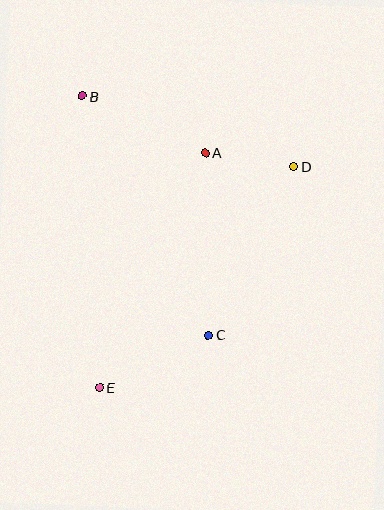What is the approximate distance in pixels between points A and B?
The distance between A and B is approximately 135 pixels.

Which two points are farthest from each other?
Points D and E are farthest from each other.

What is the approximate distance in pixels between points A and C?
The distance between A and C is approximately 182 pixels.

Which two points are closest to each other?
Points A and D are closest to each other.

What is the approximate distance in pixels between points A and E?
The distance between A and E is approximately 257 pixels.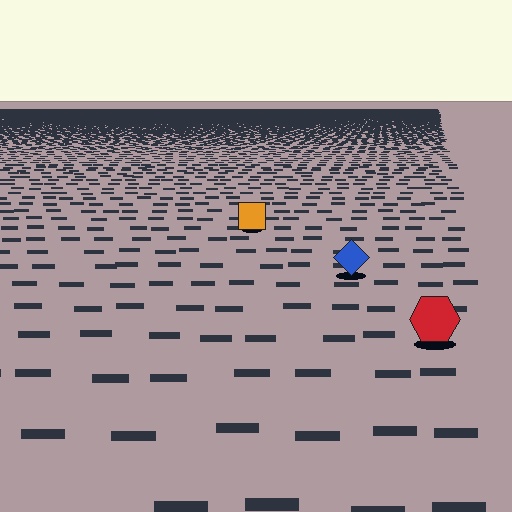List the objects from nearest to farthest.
From nearest to farthest: the red hexagon, the blue diamond, the orange square.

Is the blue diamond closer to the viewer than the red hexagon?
No. The red hexagon is closer — you can tell from the texture gradient: the ground texture is coarser near it.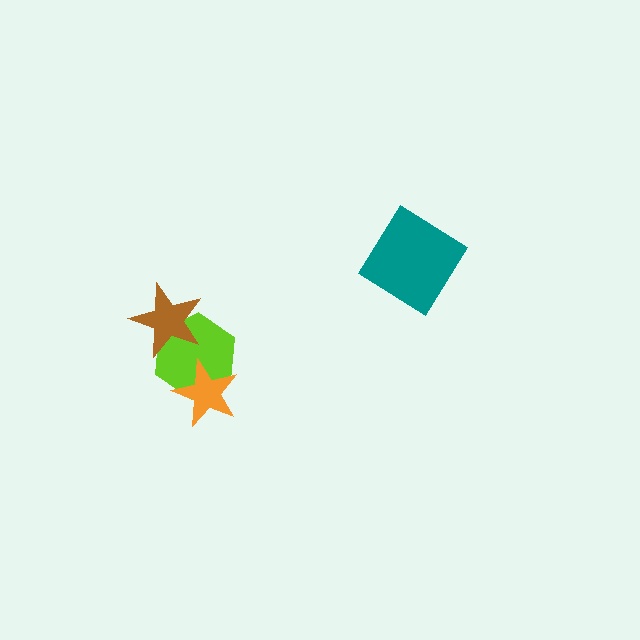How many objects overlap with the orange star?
1 object overlaps with the orange star.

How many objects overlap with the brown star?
1 object overlaps with the brown star.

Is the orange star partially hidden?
No, no other shape covers it.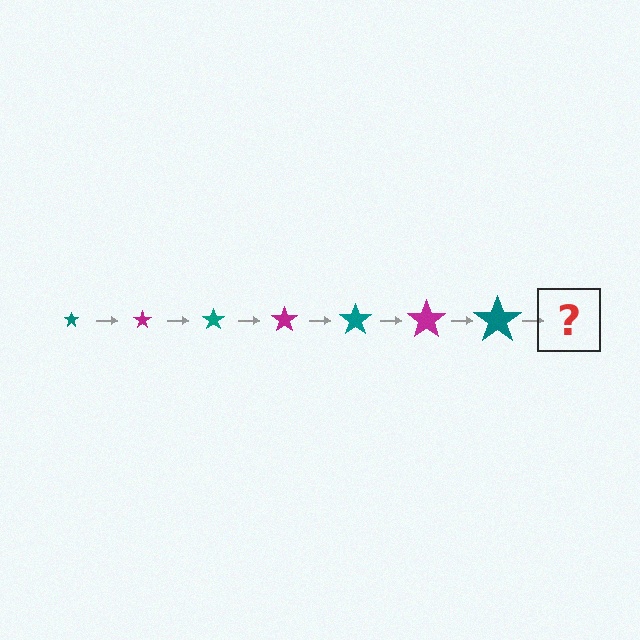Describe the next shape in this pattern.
It should be a magenta star, larger than the previous one.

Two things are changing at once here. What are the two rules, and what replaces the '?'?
The two rules are that the star grows larger each step and the color cycles through teal and magenta. The '?' should be a magenta star, larger than the previous one.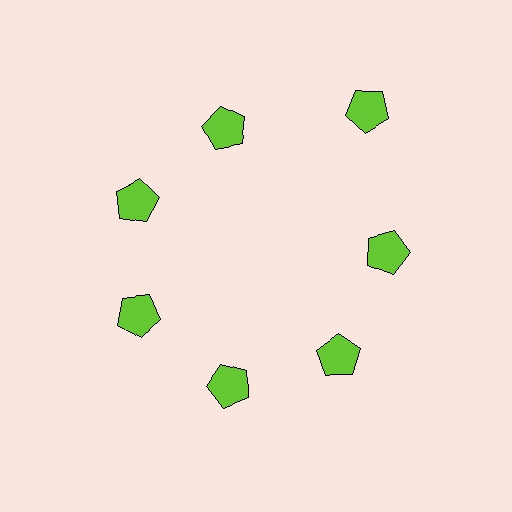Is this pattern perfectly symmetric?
No. The 7 lime pentagons are arranged in a ring, but one element near the 1 o'clock position is pushed outward from the center, breaking the 7-fold rotational symmetry.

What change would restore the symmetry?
The symmetry would be restored by moving it inward, back onto the ring so that all 7 pentagons sit at equal angles and equal distance from the center.